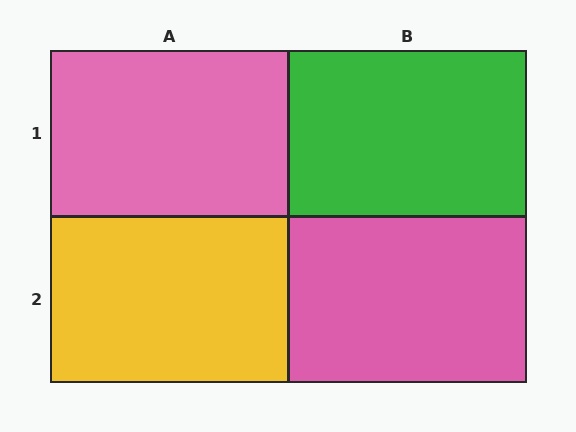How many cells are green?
1 cell is green.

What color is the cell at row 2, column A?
Yellow.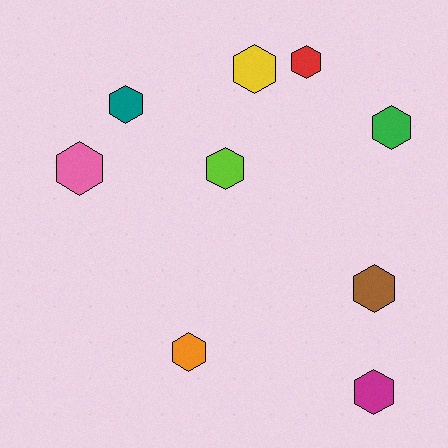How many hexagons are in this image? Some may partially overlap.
There are 9 hexagons.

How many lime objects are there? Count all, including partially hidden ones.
There is 1 lime object.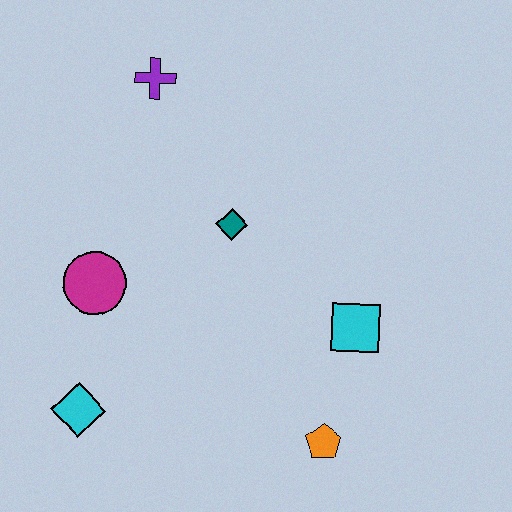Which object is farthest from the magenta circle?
The orange pentagon is farthest from the magenta circle.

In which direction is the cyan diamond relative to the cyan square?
The cyan diamond is to the left of the cyan square.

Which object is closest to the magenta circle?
The cyan diamond is closest to the magenta circle.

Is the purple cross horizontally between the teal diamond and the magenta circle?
Yes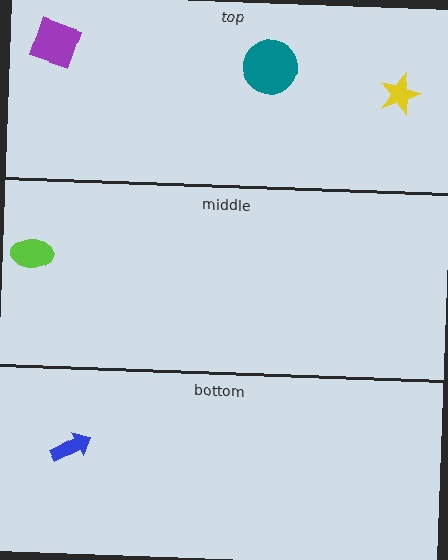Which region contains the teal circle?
The top region.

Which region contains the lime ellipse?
The middle region.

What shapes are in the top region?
The purple diamond, the yellow star, the teal circle.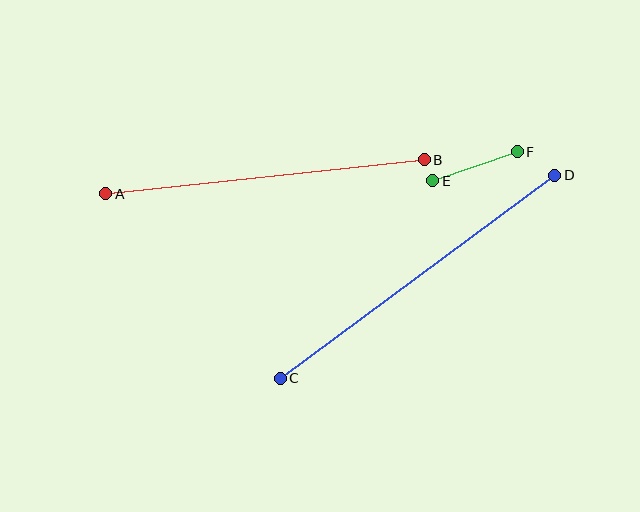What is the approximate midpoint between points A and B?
The midpoint is at approximately (265, 177) pixels.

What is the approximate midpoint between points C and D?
The midpoint is at approximately (417, 277) pixels.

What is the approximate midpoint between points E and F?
The midpoint is at approximately (475, 166) pixels.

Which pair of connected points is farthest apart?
Points C and D are farthest apart.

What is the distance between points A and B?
The distance is approximately 321 pixels.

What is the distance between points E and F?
The distance is approximately 89 pixels.